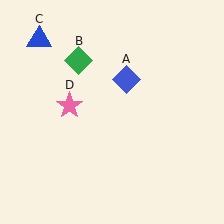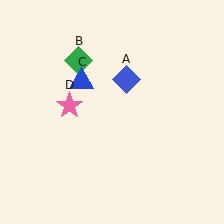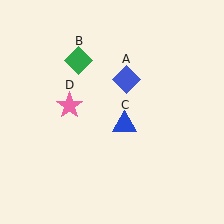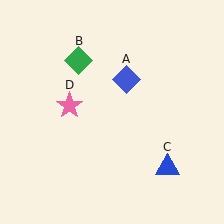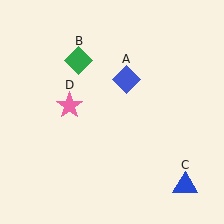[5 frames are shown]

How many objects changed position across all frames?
1 object changed position: blue triangle (object C).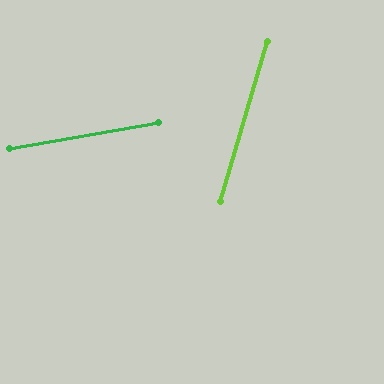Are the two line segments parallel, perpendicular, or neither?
Neither parallel nor perpendicular — they differ by about 64°.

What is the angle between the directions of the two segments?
Approximately 64 degrees.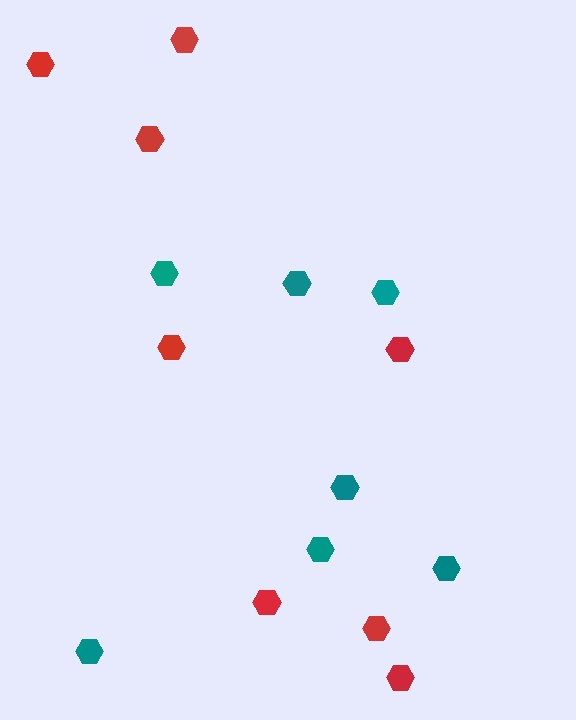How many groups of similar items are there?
There are 2 groups: one group of red hexagons (8) and one group of teal hexagons (7).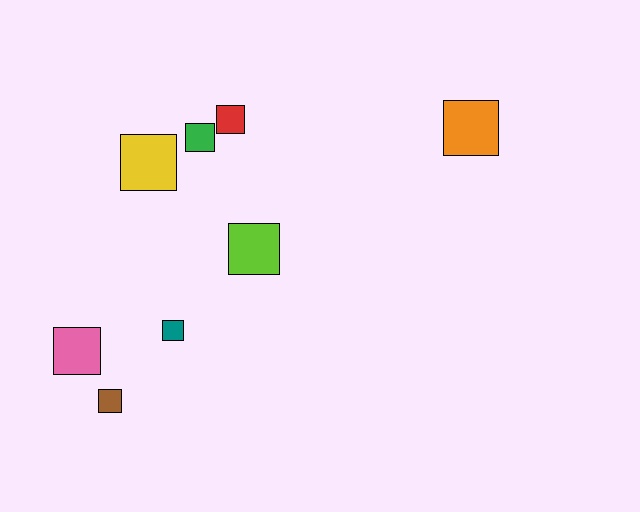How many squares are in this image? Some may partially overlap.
There are 8 squares.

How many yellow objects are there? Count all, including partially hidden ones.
There is 1 yellow object.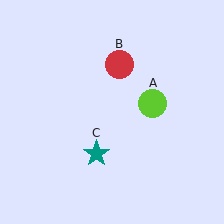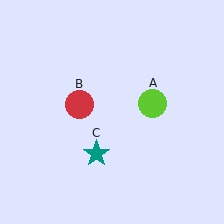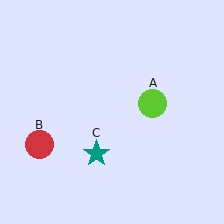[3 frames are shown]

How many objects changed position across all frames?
1 object changed position: red circle (object B).